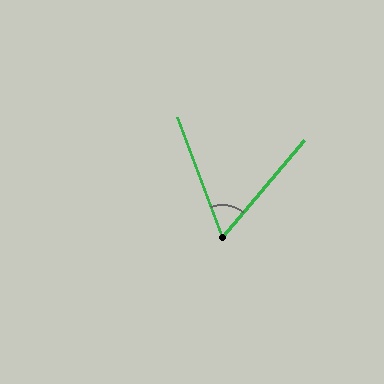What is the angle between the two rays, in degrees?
Approximately 61 degrees.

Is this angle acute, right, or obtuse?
It is acute.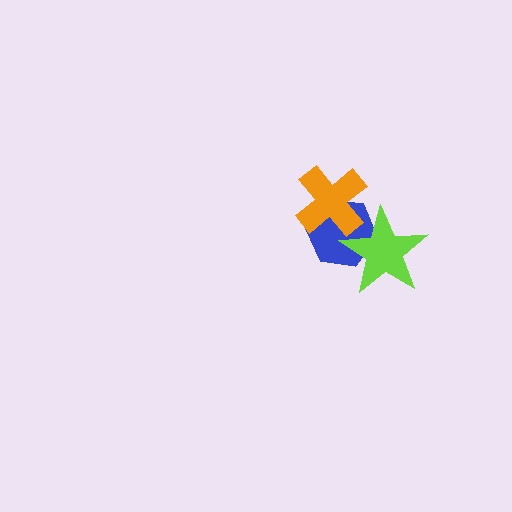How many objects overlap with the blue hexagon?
2 objects overlap with the blue hexagon.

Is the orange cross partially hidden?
No, no other shape covers it.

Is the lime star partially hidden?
Yes, it is partially covered by another shape.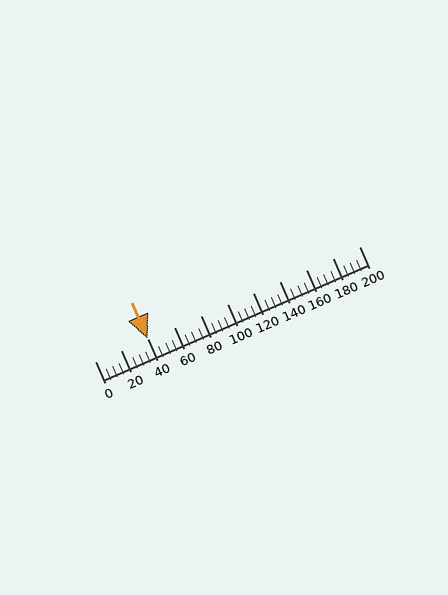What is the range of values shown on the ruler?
The ruler shows values from 0 to 200.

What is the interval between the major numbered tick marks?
The major tick marks are spaced 20 units apart.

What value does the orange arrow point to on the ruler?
The orange arrow points to approximately 40.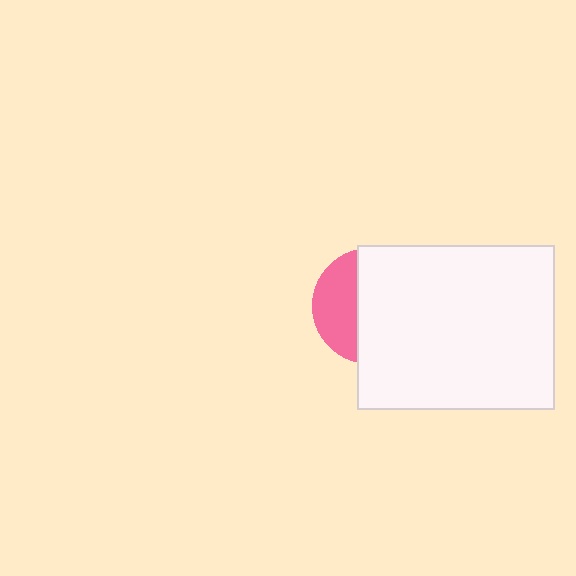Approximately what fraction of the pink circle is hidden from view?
Roughly 64% of the pink circle is hidden behind the white rectangle.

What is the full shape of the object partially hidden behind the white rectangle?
The partially hidden object is a pink circle.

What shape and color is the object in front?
The object in front is a white rectangle.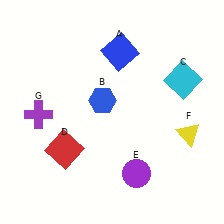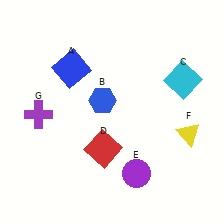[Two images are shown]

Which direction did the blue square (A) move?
The blue square (A) moved left.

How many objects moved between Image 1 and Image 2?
2 objects moved between the two images.